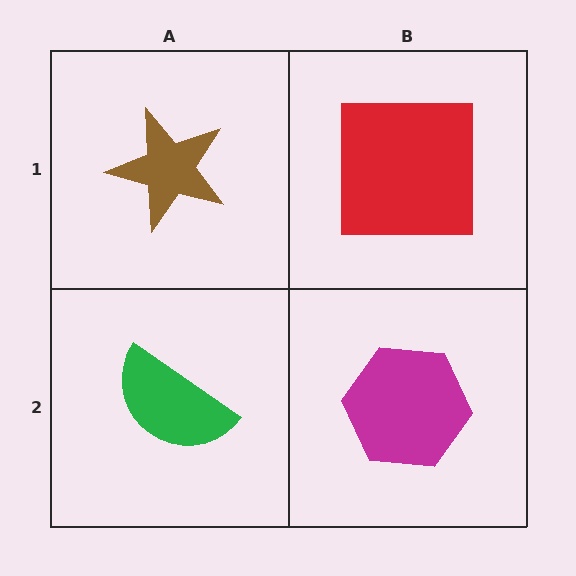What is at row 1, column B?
A red square.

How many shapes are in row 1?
2 shapes.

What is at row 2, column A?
A green semicircle.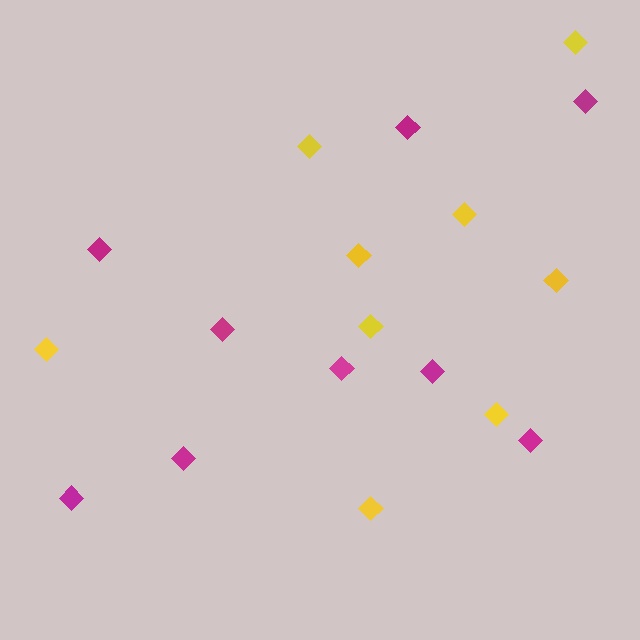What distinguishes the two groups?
There are 2 groups: one group of magenta diamonds (9) and one group of yellow diamonds (9).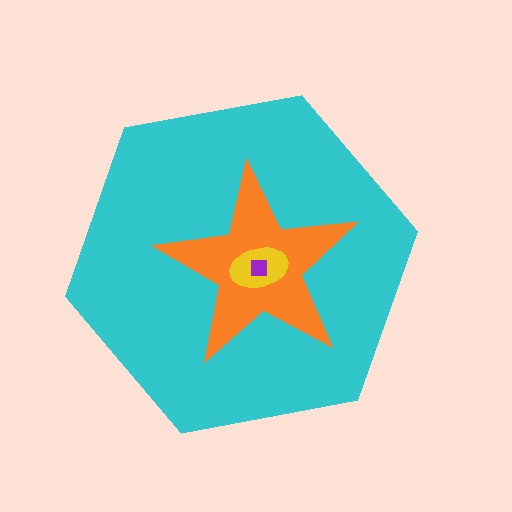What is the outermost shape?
The cyan hexagon.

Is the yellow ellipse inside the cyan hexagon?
Yes.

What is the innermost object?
The purple square.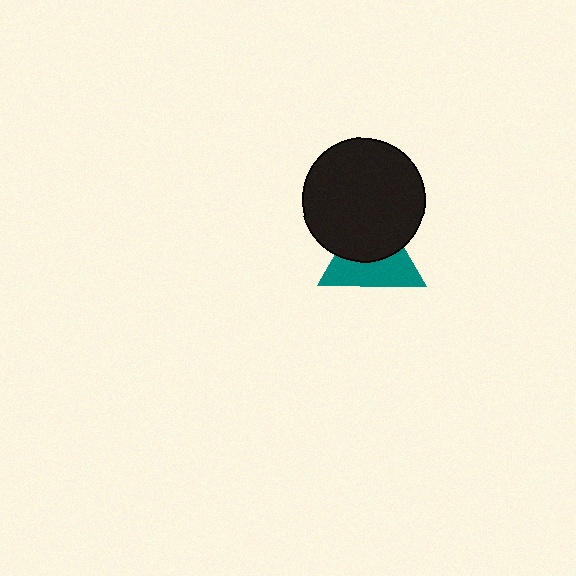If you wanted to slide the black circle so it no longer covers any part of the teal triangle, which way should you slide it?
Slide it up — that is the most direct way to separate the two shapes.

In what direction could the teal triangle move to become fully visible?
The teal triangle could move down. That would shift it out from behind the black circle entirely.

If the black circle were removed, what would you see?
You would see the complete teal triangle.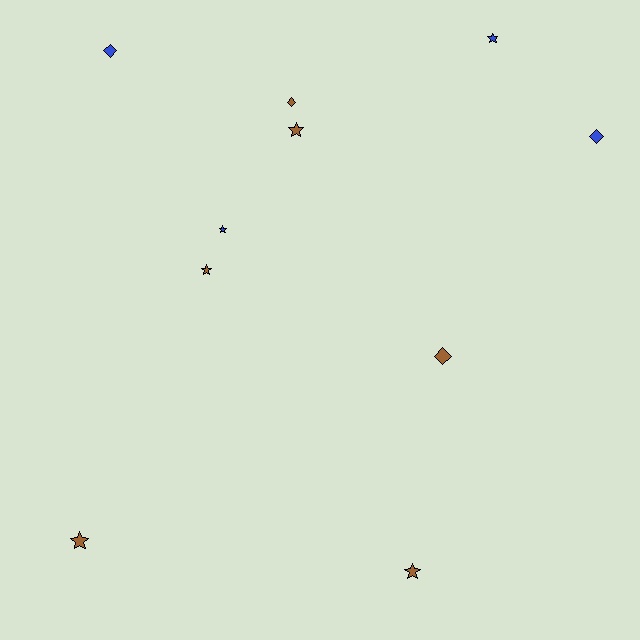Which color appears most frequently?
Brown, with 6 objects.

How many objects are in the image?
There are 10 objects.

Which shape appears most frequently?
Star, with 6 objects.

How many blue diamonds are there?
There are 2 blue diamonds.